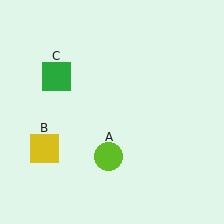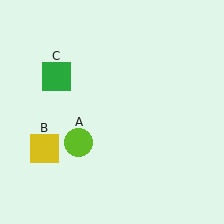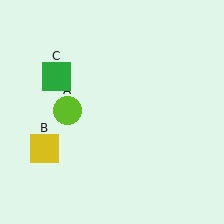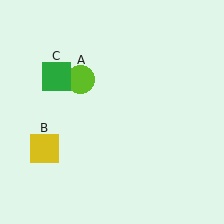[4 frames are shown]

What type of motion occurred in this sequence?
The lime circle (object A) rotated clockwise around the center of the scene.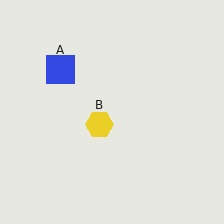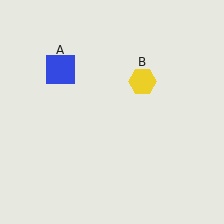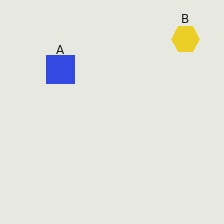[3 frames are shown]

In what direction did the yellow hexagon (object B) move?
The yellow hexagon (object B) moved up and to the right.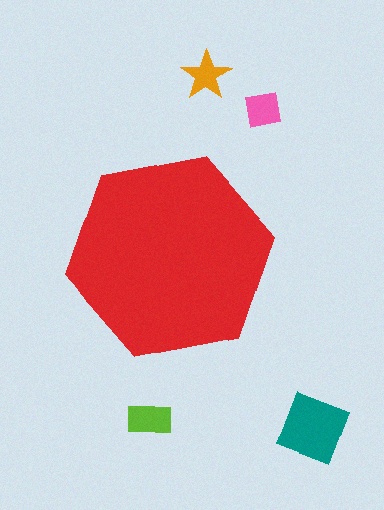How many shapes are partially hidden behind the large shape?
0 shapes are partially hidden.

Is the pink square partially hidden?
No, the pink square is fully visible.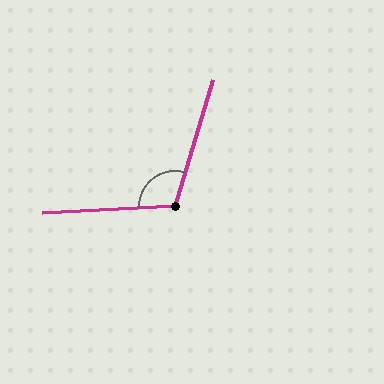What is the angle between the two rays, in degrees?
Approximately 110 degrees.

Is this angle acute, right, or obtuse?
It is obtuse.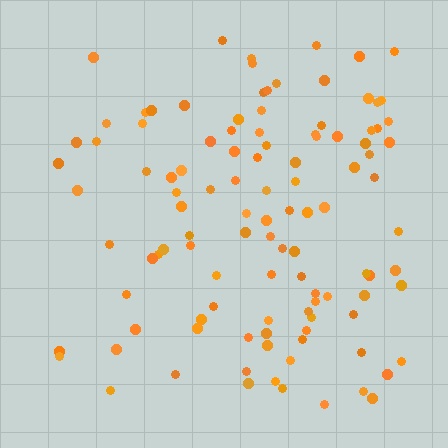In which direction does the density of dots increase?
From left to right, with the right side densest.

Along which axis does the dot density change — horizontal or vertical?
Horizontal.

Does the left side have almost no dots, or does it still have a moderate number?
Still a moderate number, just noticeably fewer than the right.